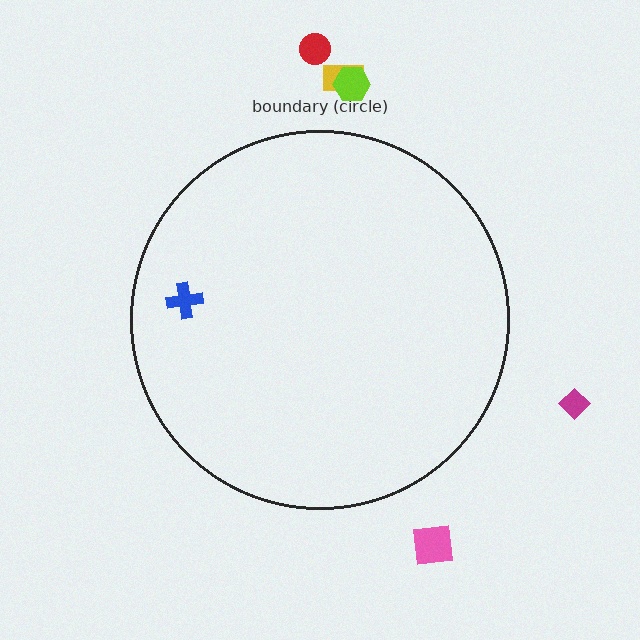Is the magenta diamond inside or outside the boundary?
Outside.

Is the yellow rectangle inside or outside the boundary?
Outside.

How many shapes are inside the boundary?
1 inside, 5 outside.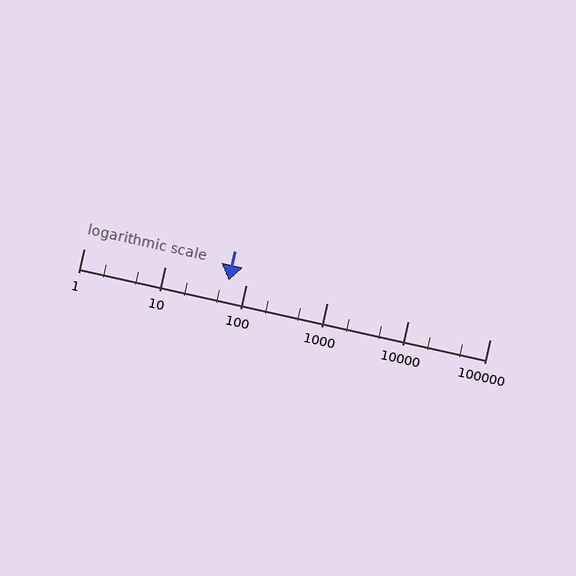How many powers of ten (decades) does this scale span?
The scale spans 5 decades, from 1 to 100000.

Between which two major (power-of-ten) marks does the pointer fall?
The pointer is between 10 and 100.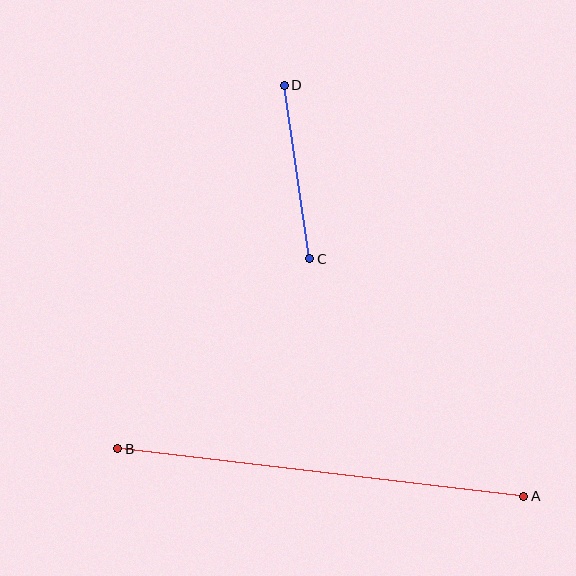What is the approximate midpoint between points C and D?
The midpoint is at approximately (297, 172) pixels.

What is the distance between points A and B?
The distance is approximately 409 pixels.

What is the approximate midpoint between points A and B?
The midpoint is at approximately (321, 473) pixels.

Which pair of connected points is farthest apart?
Points A and B are farthest apart.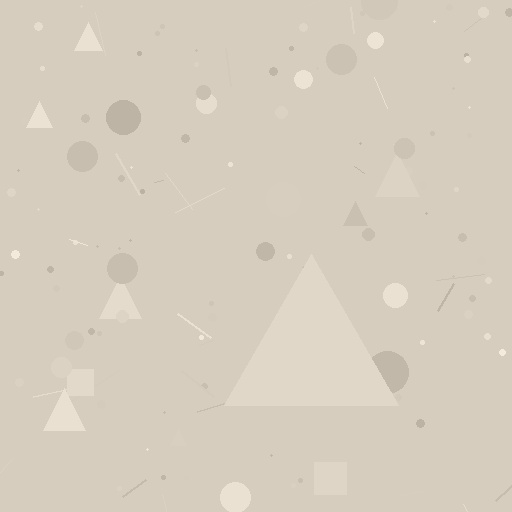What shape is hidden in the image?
A triangle is hidden in the image.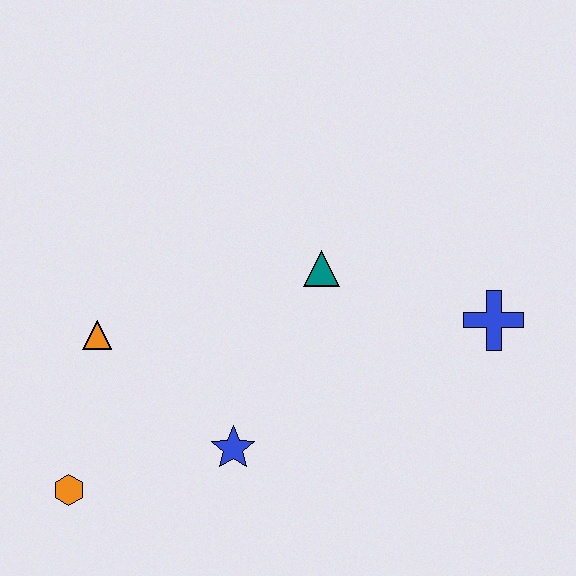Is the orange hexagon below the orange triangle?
Yes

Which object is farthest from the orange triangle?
The blue cross is farthest from the orange triangle.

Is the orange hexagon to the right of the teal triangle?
No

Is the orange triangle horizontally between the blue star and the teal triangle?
No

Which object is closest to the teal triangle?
The blue cross is closest to the teal triangle.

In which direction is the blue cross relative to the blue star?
The blue cross is to the right of the blue star.